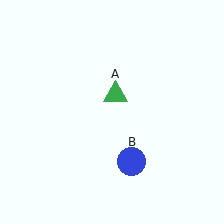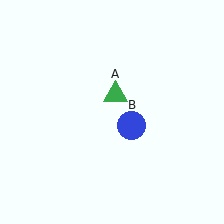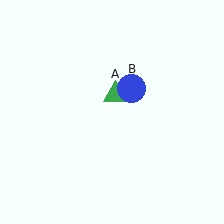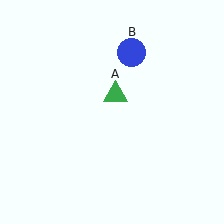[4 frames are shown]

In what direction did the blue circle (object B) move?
The blue circle (object B) moved up.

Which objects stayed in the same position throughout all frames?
Green triangle (object A) remained stationary.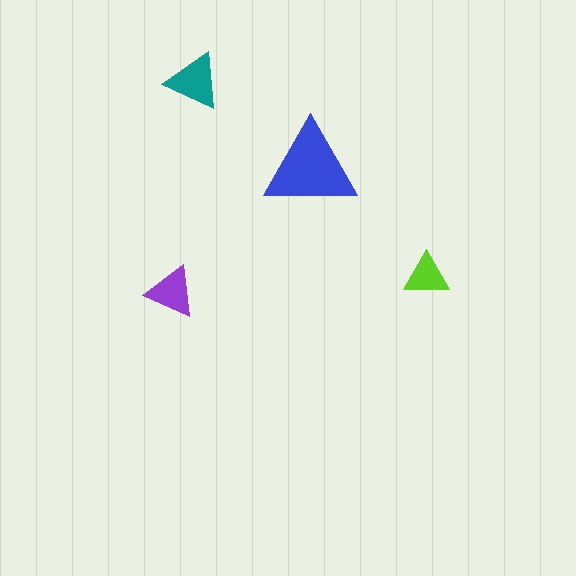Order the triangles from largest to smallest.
the blue one, the teal one, the purple one, the lime one.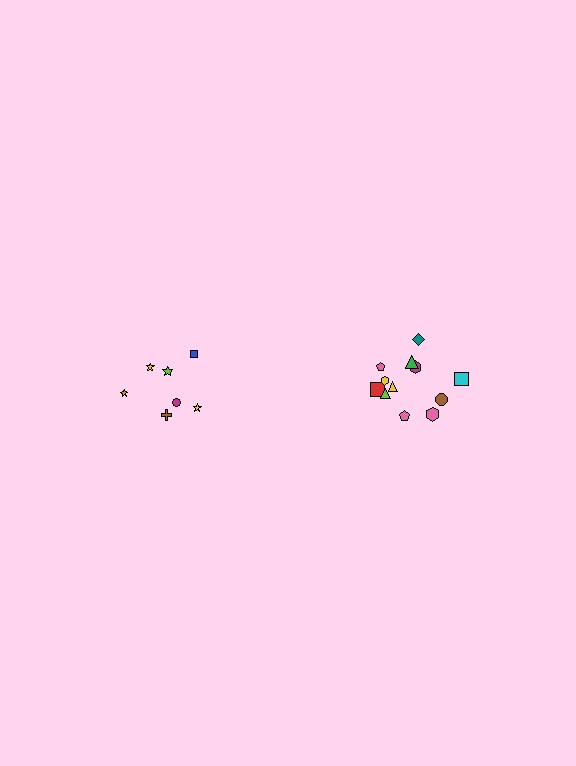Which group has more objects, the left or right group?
The right group.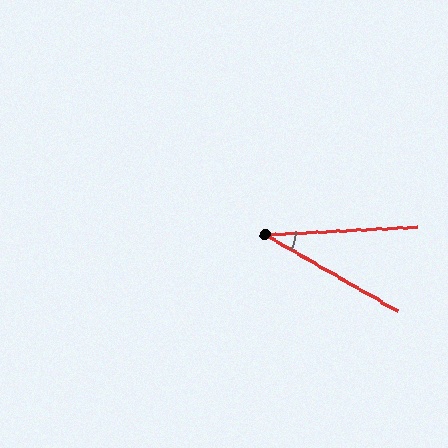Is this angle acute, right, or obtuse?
It is acute.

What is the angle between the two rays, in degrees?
Approximately 33 degrees.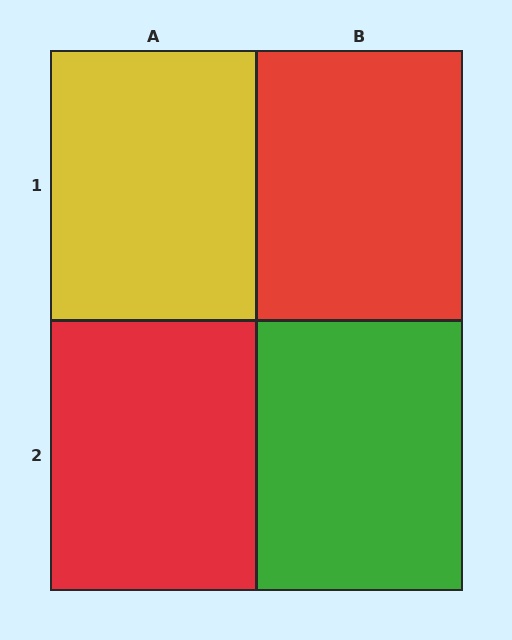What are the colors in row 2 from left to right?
Red, green.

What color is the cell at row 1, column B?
Red.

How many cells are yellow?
1 cell is yellow.